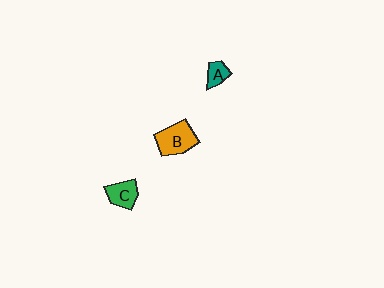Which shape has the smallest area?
Shape A (teal).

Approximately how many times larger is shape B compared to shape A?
Approximately 2.2 times.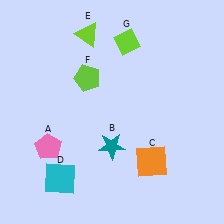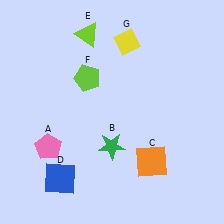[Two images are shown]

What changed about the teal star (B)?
In Image 1, B is teal. In Image 2, it changed to green.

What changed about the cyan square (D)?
In Image 1, D is cyan. In Image 2, it changed to blue.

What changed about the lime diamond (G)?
In Image 1, G is lime. In Image 2, it changed to yellow.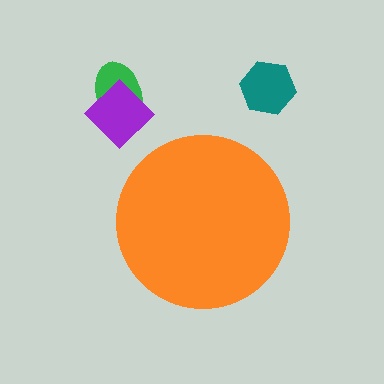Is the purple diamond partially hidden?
No, the purple diamond is fully visible.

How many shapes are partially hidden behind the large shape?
0 shapes are partially hidden.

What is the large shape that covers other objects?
An orange circle.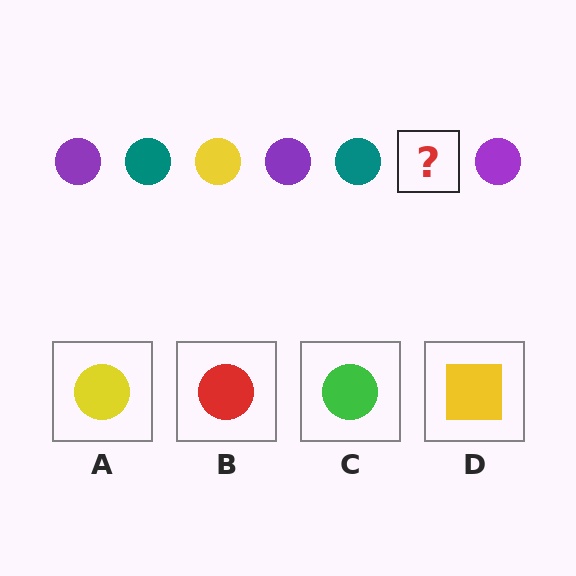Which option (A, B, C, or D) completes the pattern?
A.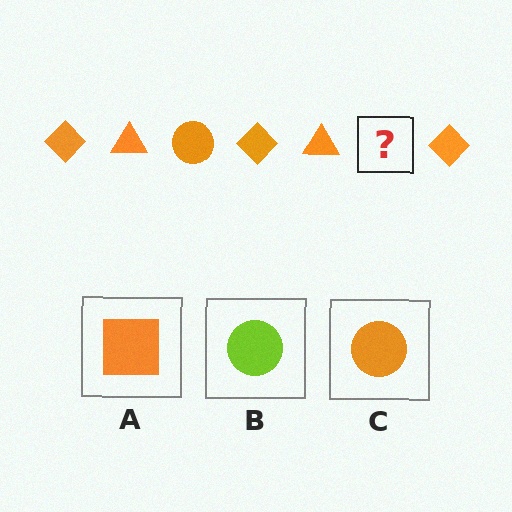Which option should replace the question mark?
Option C.